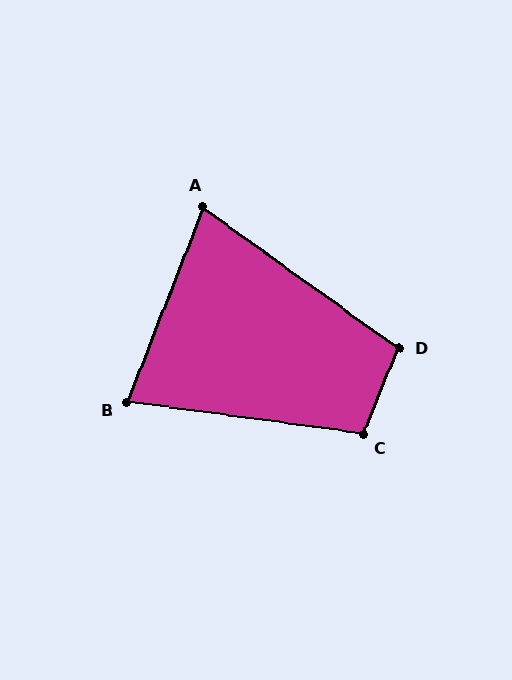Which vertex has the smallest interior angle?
A, at approximately 76 degrees.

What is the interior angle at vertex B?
Approximately 76 degrees (acute).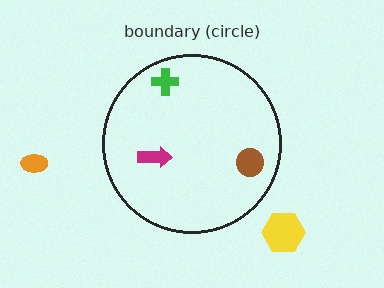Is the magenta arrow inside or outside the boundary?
Inside.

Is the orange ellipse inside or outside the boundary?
Outside.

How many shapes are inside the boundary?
3 inside, 2 outside.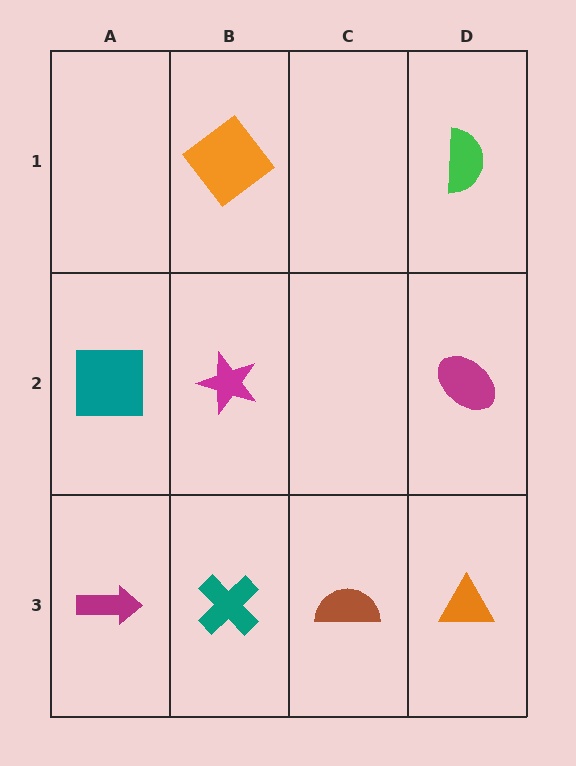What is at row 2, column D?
A magenta ellipse.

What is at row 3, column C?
A brown semicircle.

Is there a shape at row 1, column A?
No, that cell is empty.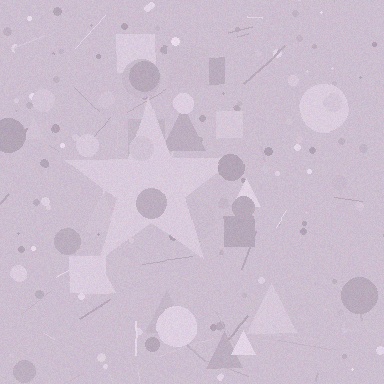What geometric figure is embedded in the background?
A star is embedded in the background.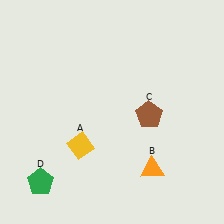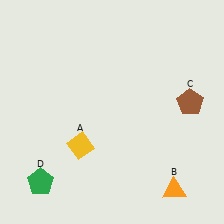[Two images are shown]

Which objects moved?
The objects that moved are: the orange triangle (B), the brown pentagon (C).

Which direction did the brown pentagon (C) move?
The brown pentagon (C) moved right.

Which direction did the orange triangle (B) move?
The orange triangle (B) moved right.